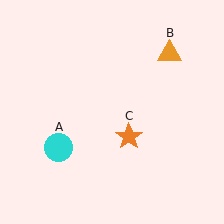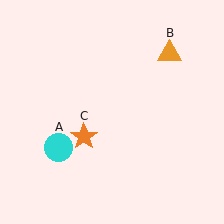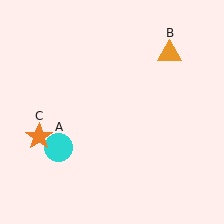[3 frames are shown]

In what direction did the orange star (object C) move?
The orange star (object C) moved left.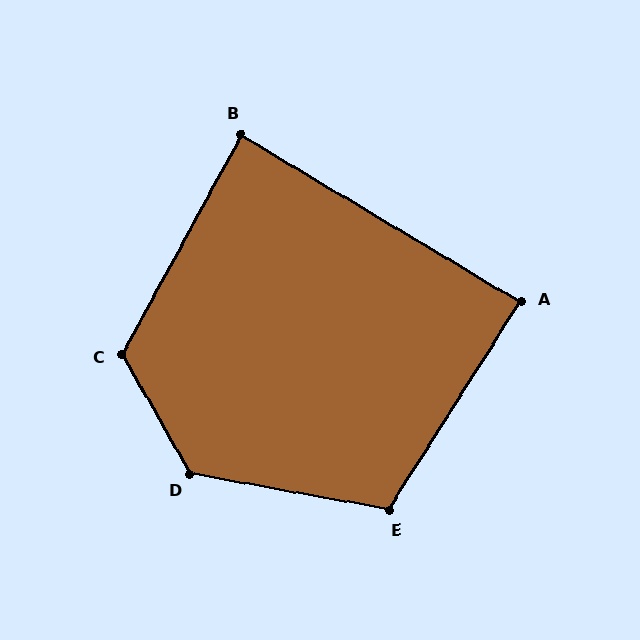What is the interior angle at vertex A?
Approximately 89 degrees (approximately right).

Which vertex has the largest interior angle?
D, at approximately 130 degrees.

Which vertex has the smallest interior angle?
B, at approximately 88 degrees.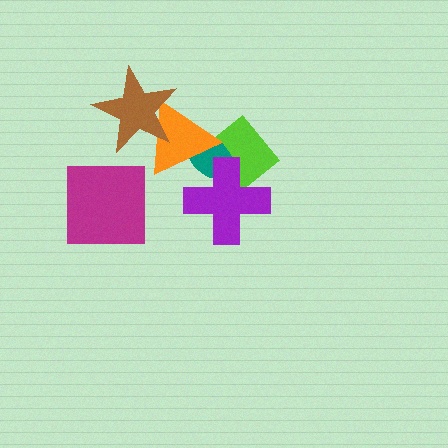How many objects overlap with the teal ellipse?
3 objects overlap with the teal ellipse.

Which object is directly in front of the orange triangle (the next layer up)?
The brown star is directly in front of the orange triangle.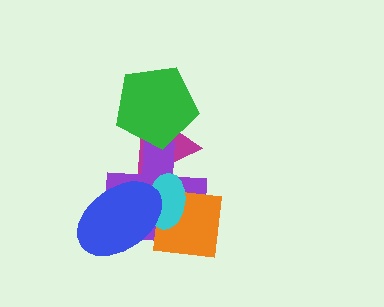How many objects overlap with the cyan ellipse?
4 objects overlap with the cyan ellipse.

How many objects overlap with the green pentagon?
2 objects overlap with the green pentagon.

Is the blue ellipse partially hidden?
No, no other shape covers it.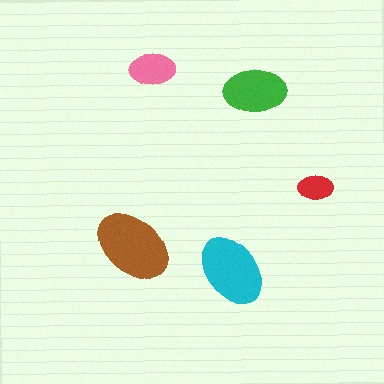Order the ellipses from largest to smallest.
the brown one, the cyan one, the green one, the pink one, the red one.